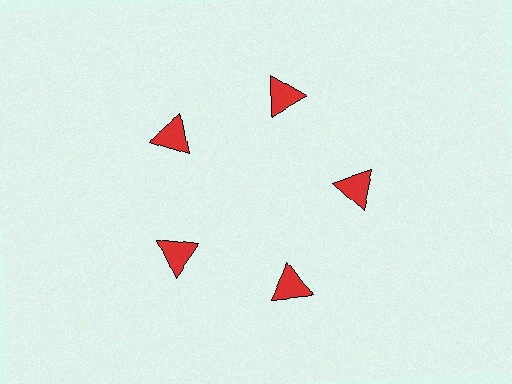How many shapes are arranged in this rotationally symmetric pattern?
There are 5 shapes, arranged in 5 groups of 1.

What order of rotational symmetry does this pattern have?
This pattern has 5-fold rotational symmetry.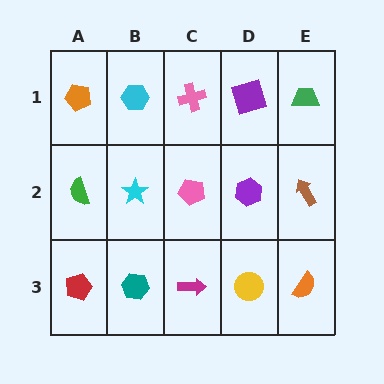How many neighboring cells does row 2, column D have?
4.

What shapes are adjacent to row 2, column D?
A purple square (row 1, column D), a yellow circle (row 3, column D), a pink pentagon (row 2, column C), a brown arrow (row 2, column E).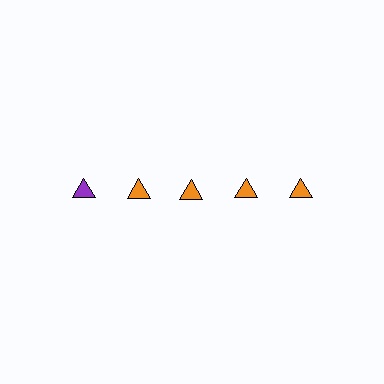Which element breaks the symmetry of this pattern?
The purple triangle in the top row, leftmost column breaks the symmetry. All other shapes are orange triangles.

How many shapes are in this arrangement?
There are 5 shapes arranged in a grid pattern.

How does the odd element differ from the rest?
It has a different color: purple instead of orange.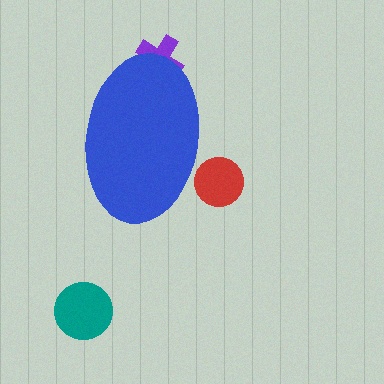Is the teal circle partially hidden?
No, the teal circle is fully visible.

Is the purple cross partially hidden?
Yes, the purple cross is partially hidden behind the blue ellipse.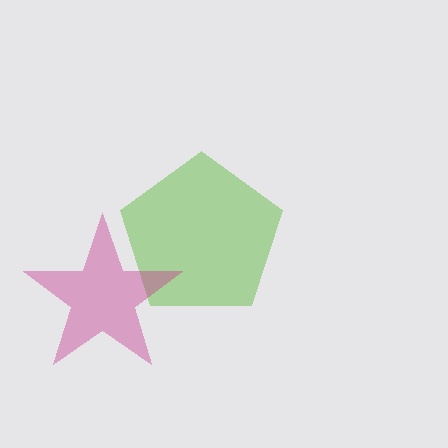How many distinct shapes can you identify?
There are 2 distinct shapes: a lime pentagon, a magenta star.